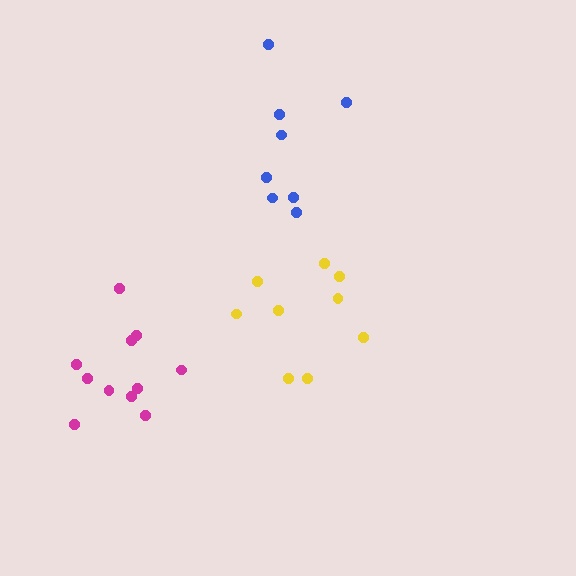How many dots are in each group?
Group 1: 9 dots, Group 2: 11 dots, Group 3: 8 dots (28 total).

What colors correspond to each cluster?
The clusters are colored: yellow, magenta, blue.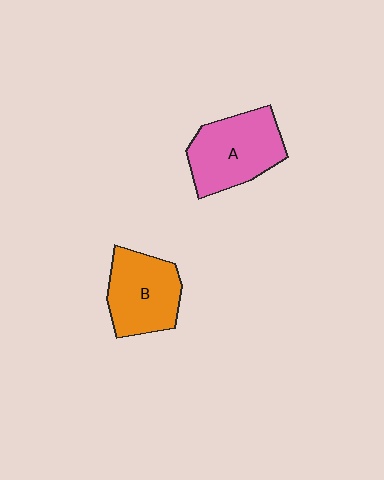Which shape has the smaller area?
Shape B (orange).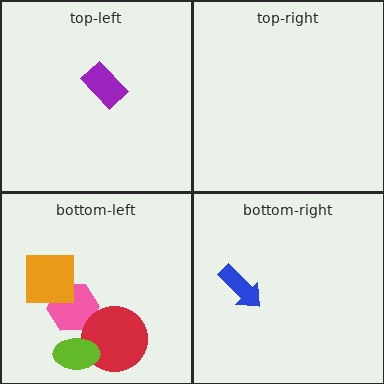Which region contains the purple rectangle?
The top-left region.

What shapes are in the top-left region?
The purple rectangle.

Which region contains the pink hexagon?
The bottom-left region.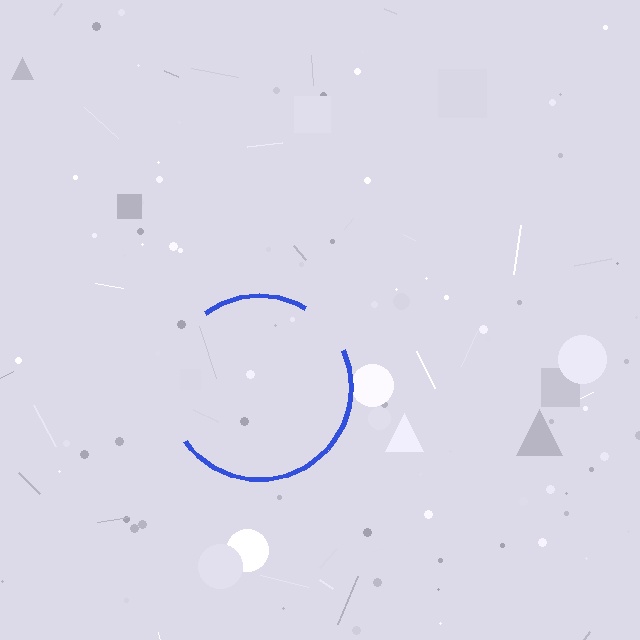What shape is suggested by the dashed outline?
The dashed outline suggests a circle.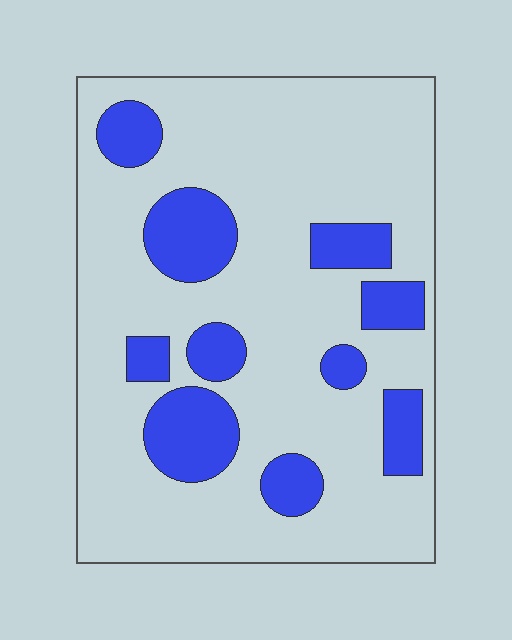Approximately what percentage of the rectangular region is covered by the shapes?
Approximately 20%.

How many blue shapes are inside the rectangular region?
10.